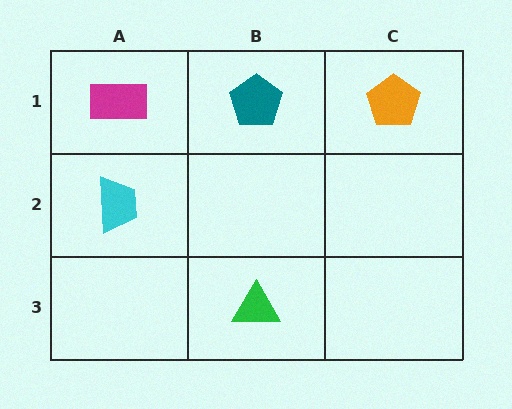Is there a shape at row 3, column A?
No, that cell is empty.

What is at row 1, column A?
A magenta rectangle.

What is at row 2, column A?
A cyan trapezoid.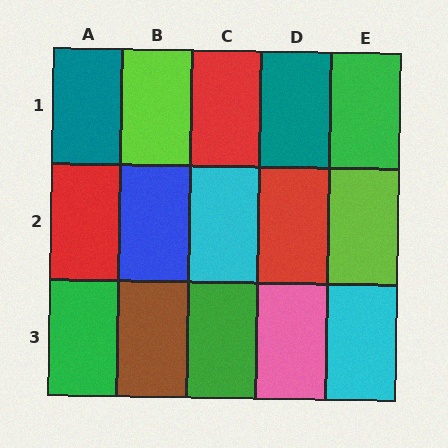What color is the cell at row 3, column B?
Brown.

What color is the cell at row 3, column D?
Pink.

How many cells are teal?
2 cells are teal.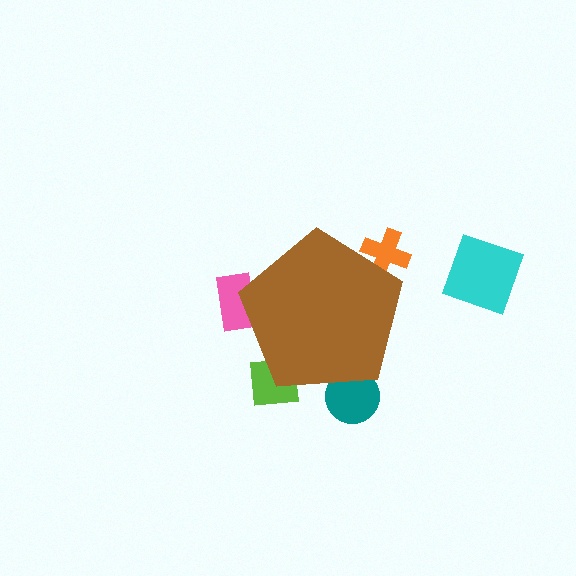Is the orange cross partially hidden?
Yes, the orange cross is partially hidden behind the brown pentagon.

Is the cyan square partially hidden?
No, the cyan square is fully visible.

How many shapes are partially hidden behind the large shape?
4 shapes are partially hidden.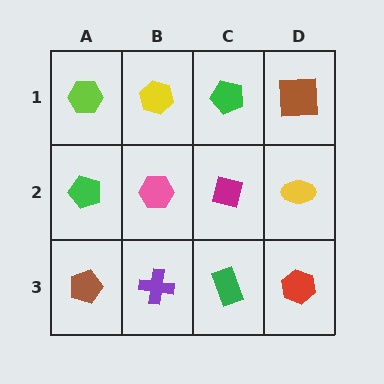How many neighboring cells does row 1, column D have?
2.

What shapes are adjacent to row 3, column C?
A magenta square (row 2, column C), a purple cross (row 3, column B), a red hexagon (row 3, column D).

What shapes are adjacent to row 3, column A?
A green pentagon (row 2, column A), a purple cross (row 3, column B).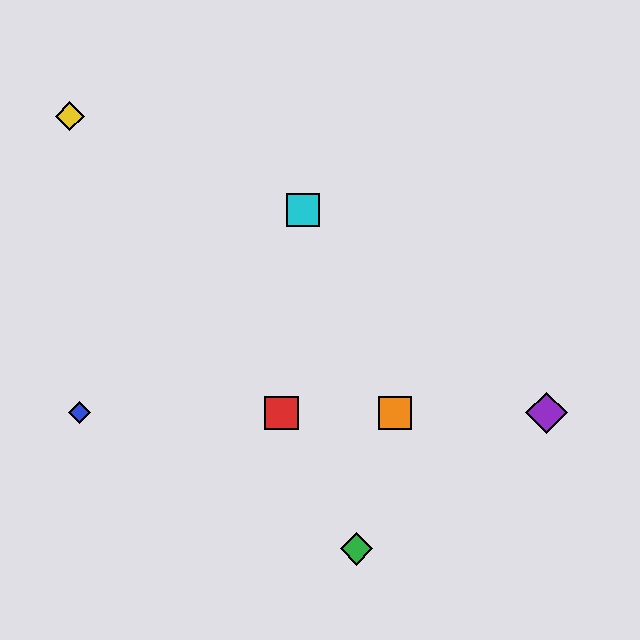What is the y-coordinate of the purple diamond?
The purple diamond is at y≈413.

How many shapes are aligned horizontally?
4 shapes (the red square, the blue diamond, the purple diamond, the orange square) are aligned horizontally.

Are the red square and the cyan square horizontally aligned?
No, the red square is at y≈413 and the cyan square is at y≈210.